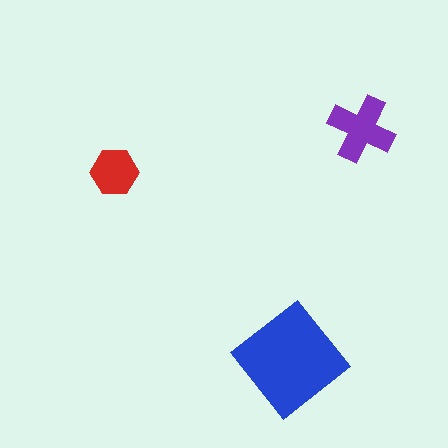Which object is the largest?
The blue diamond.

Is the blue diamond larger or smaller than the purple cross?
Larger.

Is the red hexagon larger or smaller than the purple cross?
Smaller.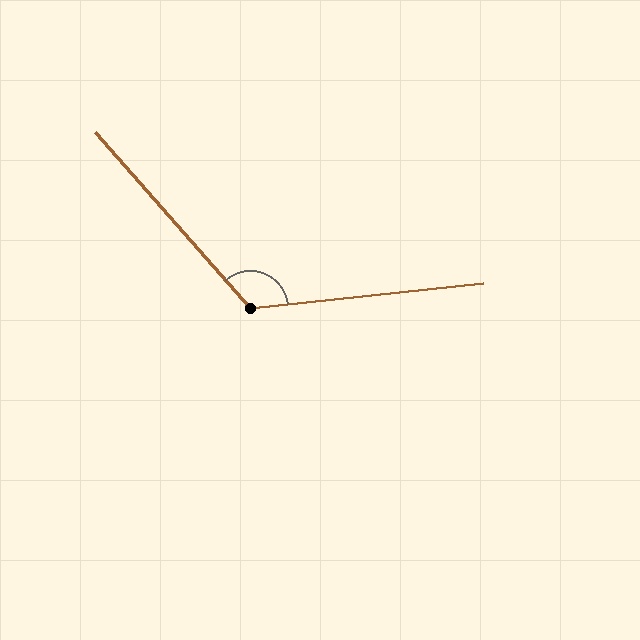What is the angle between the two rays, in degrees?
Approximately 125 degrees.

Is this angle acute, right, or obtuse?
It is obtuse.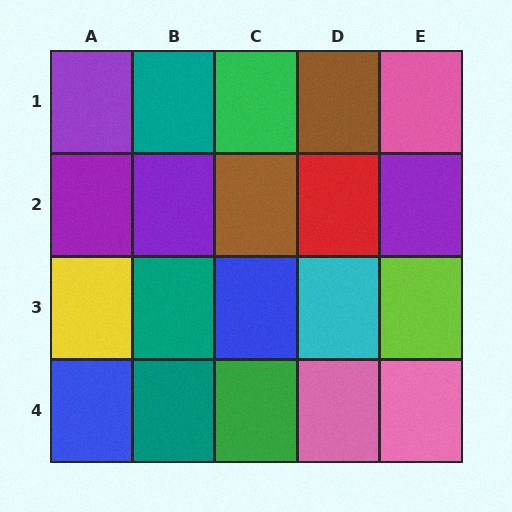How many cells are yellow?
1 cell is yellow.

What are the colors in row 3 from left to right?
Yellow, teal, blue, cyan, lime.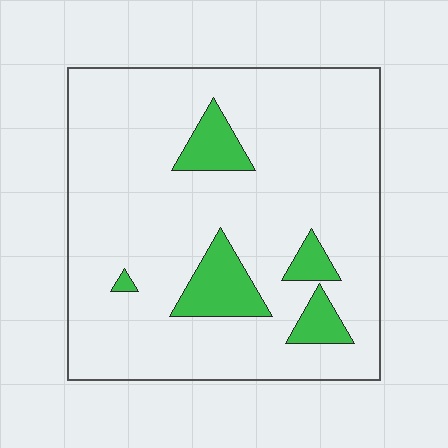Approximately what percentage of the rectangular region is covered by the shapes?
Approximately 10%.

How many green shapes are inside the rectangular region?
5.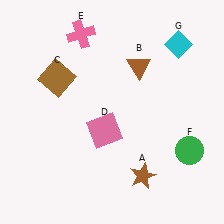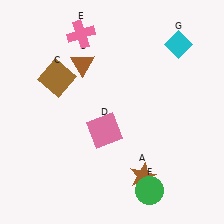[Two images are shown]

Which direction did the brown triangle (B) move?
The brown triangle (B) moved left.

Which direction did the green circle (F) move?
The green circle (F) moved left.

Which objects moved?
The objects that moved are: the brown triangle (B), the green circle (F).